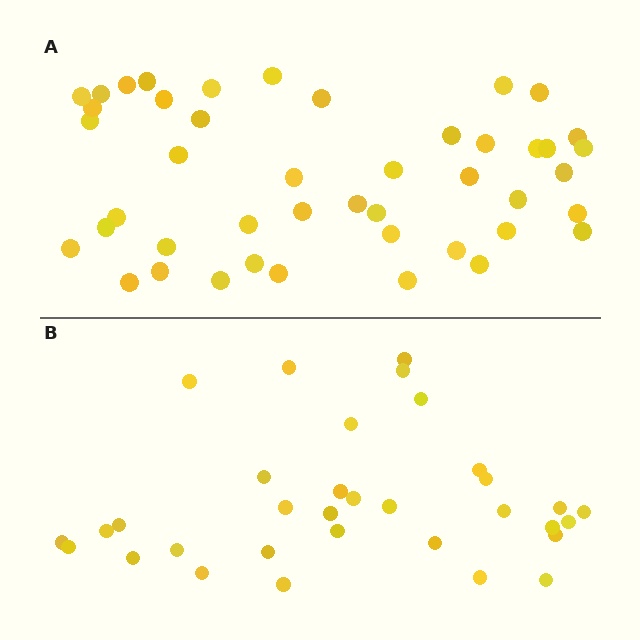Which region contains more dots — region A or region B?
Region A (the top region) has more dots.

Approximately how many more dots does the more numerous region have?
Region A has roughly 12 or so more dots than region B.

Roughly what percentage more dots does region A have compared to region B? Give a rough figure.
About 35% more.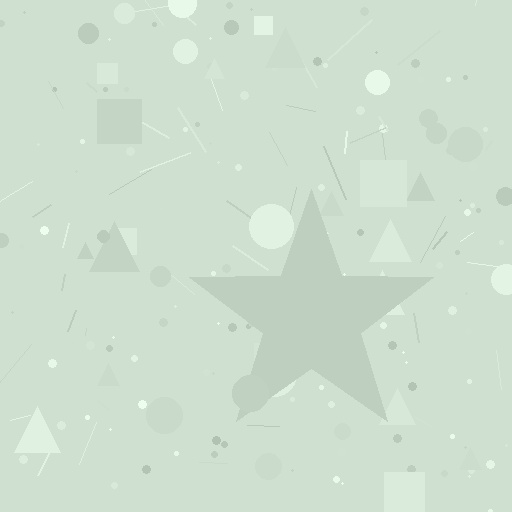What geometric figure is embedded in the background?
A star is embedded in the background.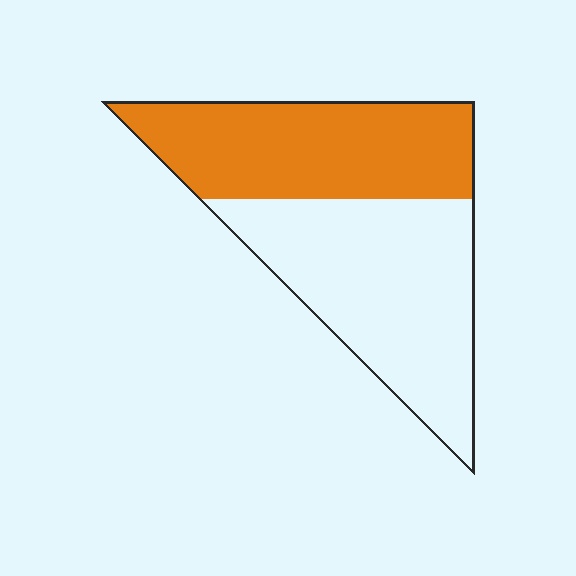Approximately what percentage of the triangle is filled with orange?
Approximately 45%.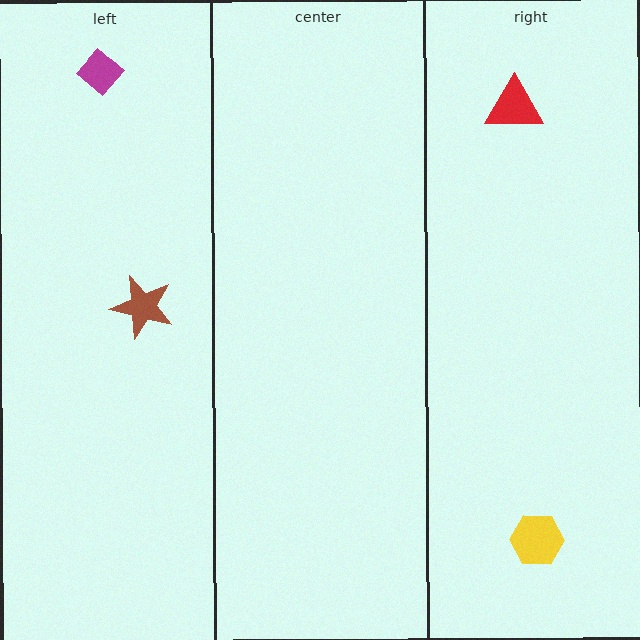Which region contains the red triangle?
The right region.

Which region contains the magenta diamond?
The left region.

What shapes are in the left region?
The brown star, the magenta diamond.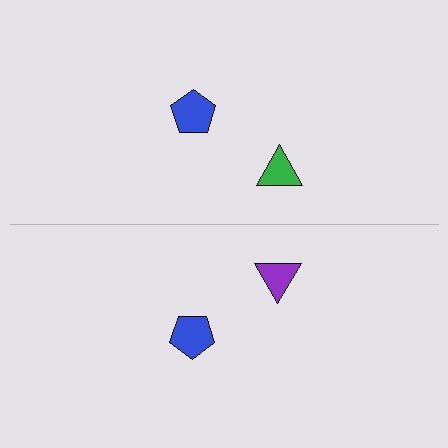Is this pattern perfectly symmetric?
No, the pattern is not perfectly symmetric. The purple triangle on the bottom side breaks the symmetry — its mirror counterpart is green.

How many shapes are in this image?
There are 4 shapes in this image.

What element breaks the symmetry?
The purple triangle on the bottom side breaks the symmetry — its mirror counterpart is green.